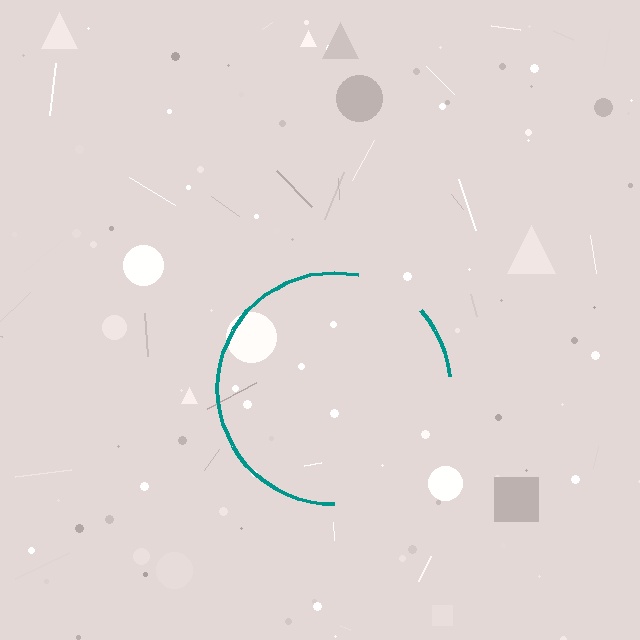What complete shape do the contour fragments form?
The contour fragments form a circle.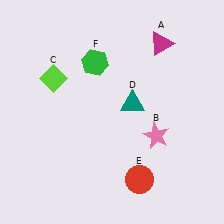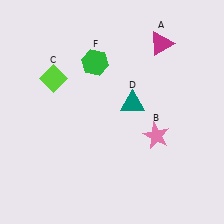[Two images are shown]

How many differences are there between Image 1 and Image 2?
There is 1 difference between the two images.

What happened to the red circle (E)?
The red circle (E) was removed in Image 2. It was in the bottom-right area of Image 1.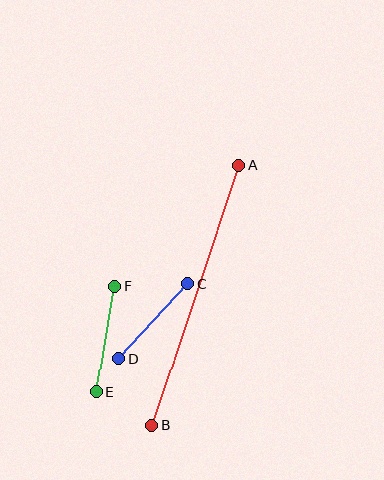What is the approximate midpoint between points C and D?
The midpoint is at approximately (153, 321) pixels.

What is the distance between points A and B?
The distance is approximately 274 pixels.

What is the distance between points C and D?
The distance is approximately 102 pixels.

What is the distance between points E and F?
The distance is approximately 107 pixels.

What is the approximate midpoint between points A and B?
The midpoint is at approximately (196, 295) pixels.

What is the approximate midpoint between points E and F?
The midpoint is at approximately (106, 339) pixels.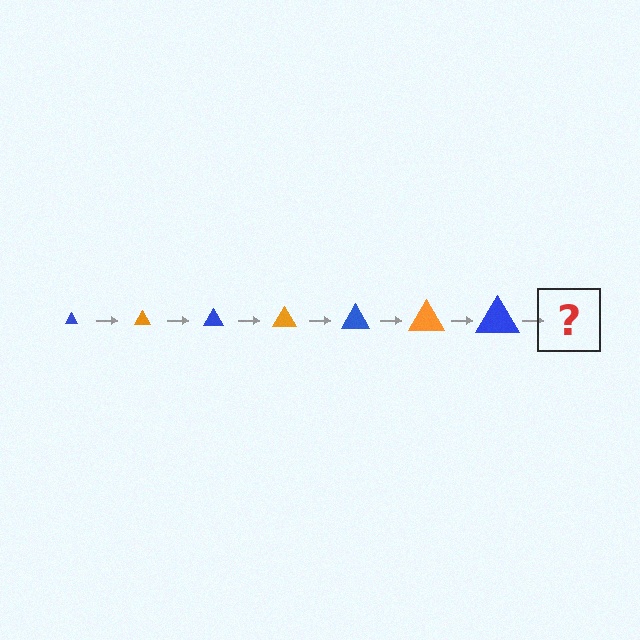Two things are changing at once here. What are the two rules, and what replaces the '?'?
The two rules are that the triangle grows larger each step and the color cycles through blue and orange. The '?' should be an orange triangle, larger than the previous one.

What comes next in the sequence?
The next element should be an orange triangle, larger than the previous one.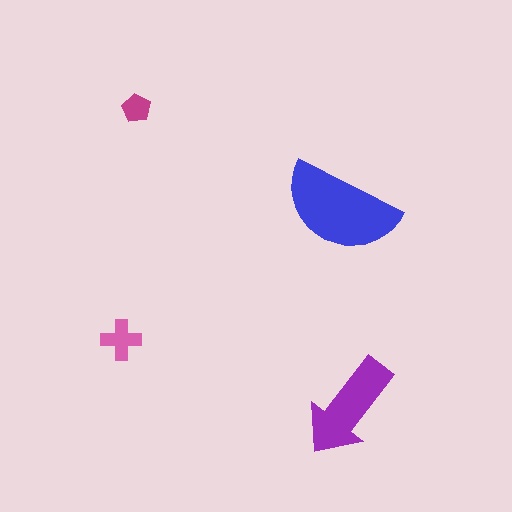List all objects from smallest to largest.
The magenta pentagon, the pink cross, the purple arrow, the blue semicircle.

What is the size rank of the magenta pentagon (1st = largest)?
4th.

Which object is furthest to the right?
The purple arrow is rightmost.